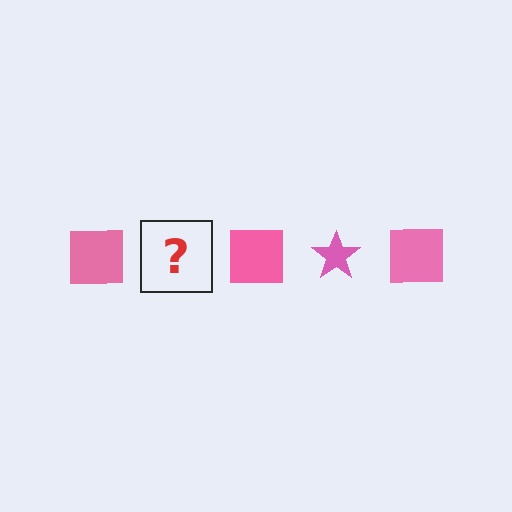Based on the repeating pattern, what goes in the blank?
The blank should be a pink star.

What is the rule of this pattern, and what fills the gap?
The rule is that the pattern cycles through square, star shapes in pink. The gap should be filled with a pink star.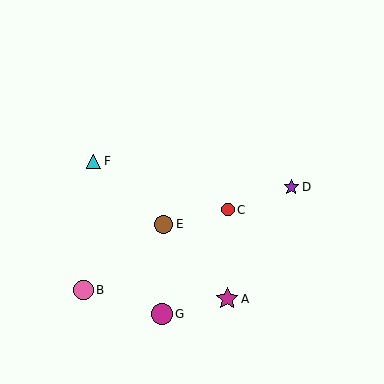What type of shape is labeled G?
Shape G is a magenta circle.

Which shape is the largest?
The magenta star (labeled A) is the largest.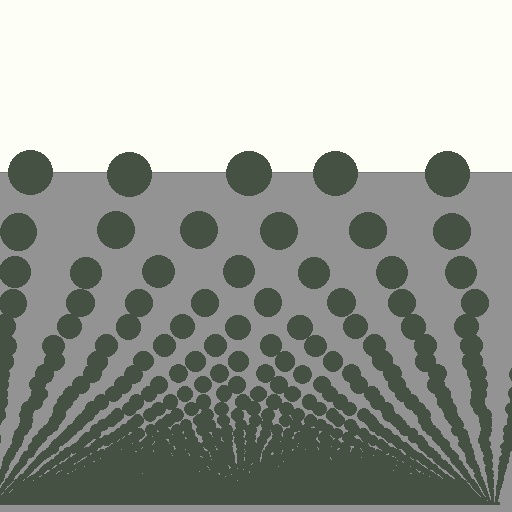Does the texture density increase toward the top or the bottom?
Density increases toward the bottom.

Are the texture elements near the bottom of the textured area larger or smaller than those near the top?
Smaller. The gradient is inverted — elements near the bottom are smaller and denser.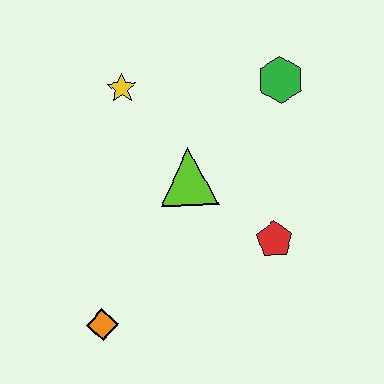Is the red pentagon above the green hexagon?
No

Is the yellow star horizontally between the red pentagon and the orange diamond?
Yes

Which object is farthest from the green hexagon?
The orange diamond is farthest from the green hexagon.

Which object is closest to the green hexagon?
The lime triangle is closest to the green hexagon.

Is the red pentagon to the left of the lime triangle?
No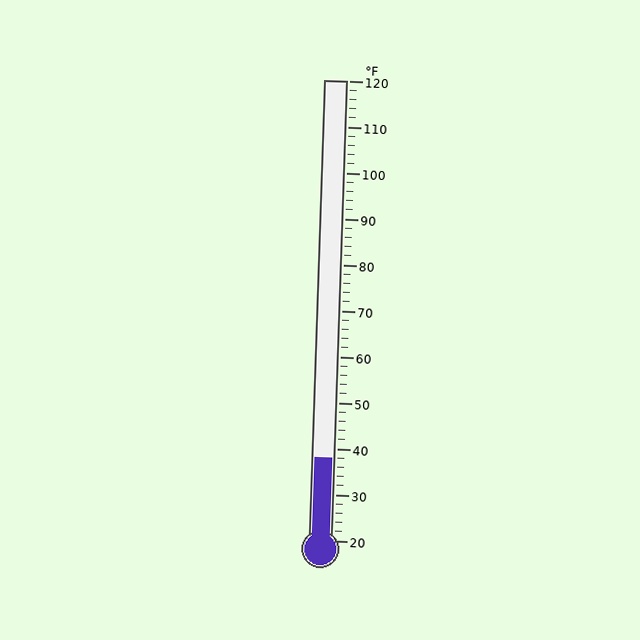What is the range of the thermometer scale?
The thermometer scale ranges from 20°F to 120°F.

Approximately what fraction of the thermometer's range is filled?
The thermometer is filled to approximately 20% of its range.